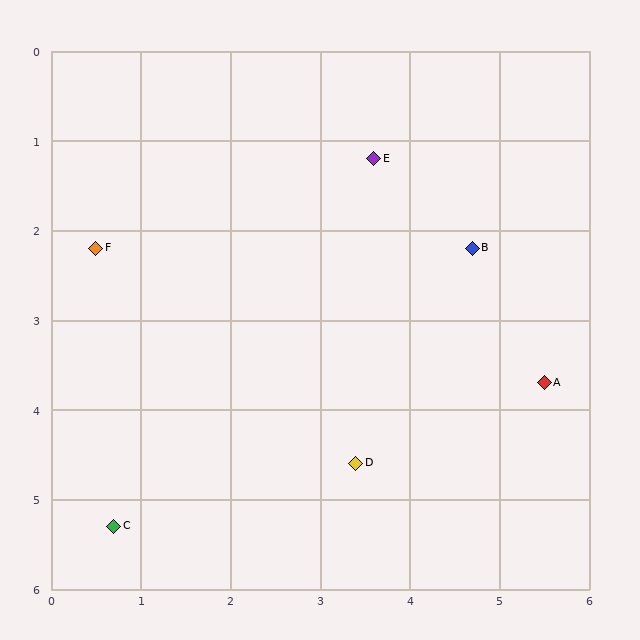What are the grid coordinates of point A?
Point A is at approximately (5.5, 3.7).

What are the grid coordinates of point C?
Point C is at approximately (0.7, 5.3).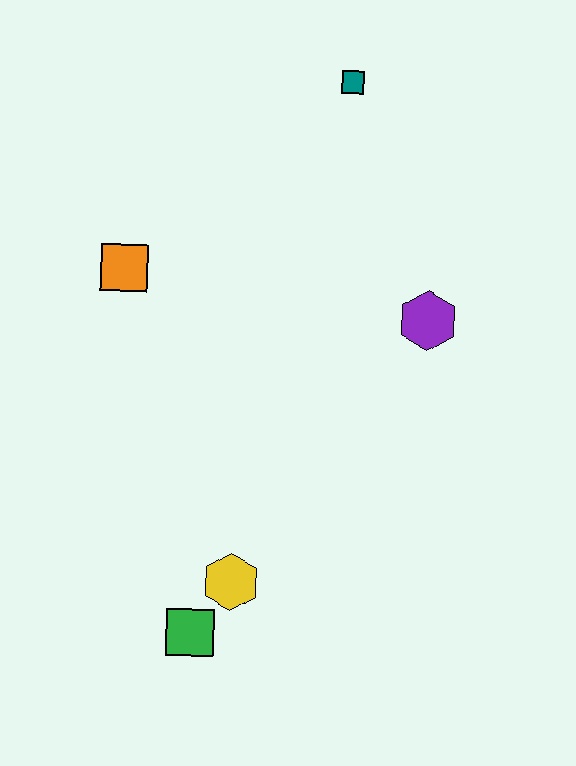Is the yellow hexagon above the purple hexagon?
No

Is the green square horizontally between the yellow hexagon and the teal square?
No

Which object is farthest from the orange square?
The green square is farthest from the orange square.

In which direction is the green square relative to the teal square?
The green square is below the teal square.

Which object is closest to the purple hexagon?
The teal square is closest to the purple hexagon.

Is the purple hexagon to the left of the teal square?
No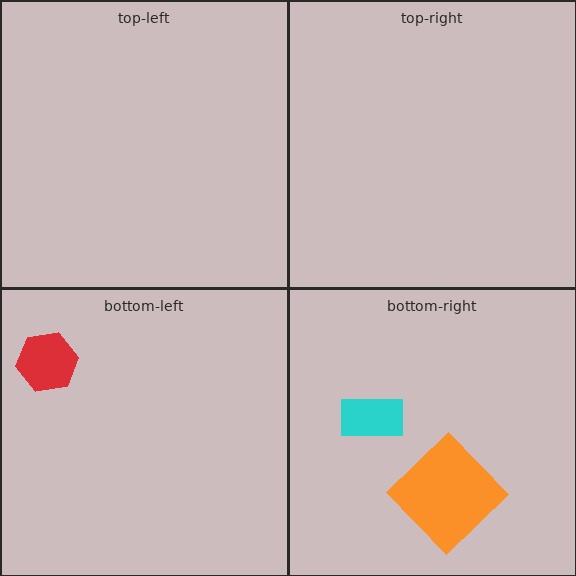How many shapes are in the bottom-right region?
2.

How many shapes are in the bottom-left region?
1.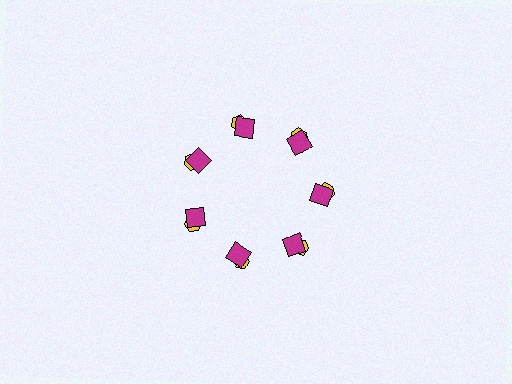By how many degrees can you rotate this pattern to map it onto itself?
The pattern maps onto itself every 51 degrees of rotation.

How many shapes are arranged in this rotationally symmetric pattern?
There are 14 shapes, arranged in 7 groups of 2.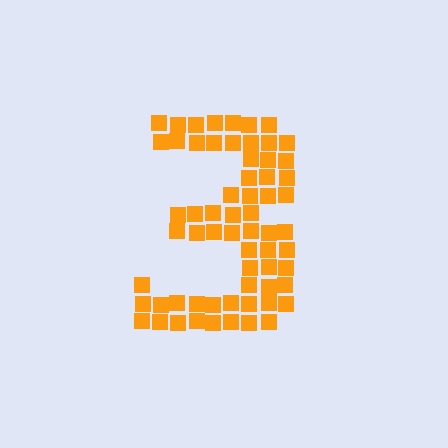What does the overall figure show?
The overall figure shows the digit 3.